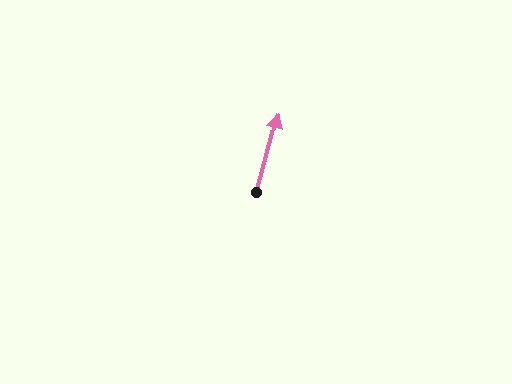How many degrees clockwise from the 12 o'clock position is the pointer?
Approximately 15 degrees.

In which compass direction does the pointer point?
North.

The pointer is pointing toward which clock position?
Roughly 1 o'clock.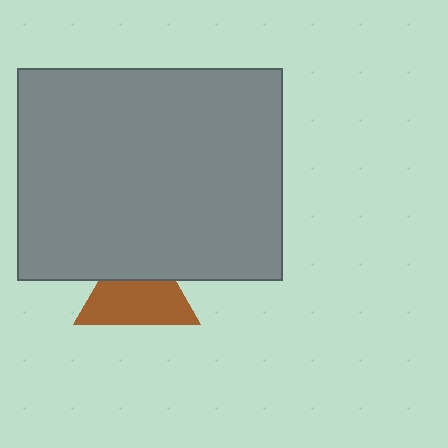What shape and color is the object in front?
The object in front is a gray rectangle.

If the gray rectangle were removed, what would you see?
You would see the complete brown triangle.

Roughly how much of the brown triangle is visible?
About half of it is visible (roughly 63%).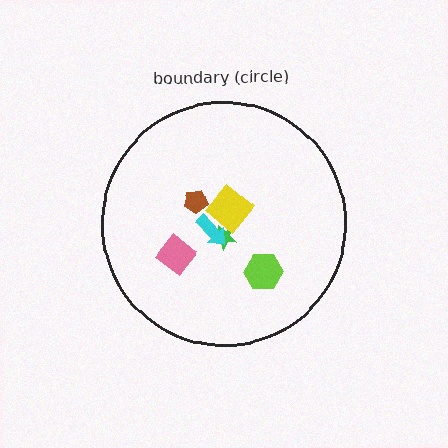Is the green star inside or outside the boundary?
Inside.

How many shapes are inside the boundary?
6 inside, 0 outside.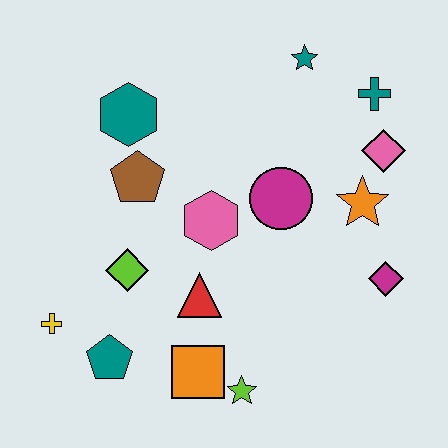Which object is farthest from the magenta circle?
The yellow cross is farthest from the magenta circle.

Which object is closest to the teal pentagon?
The yellow cross is closest to the teal pentagon.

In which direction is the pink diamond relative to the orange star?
The pink diamond is above the orange star.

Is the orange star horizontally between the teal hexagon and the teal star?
No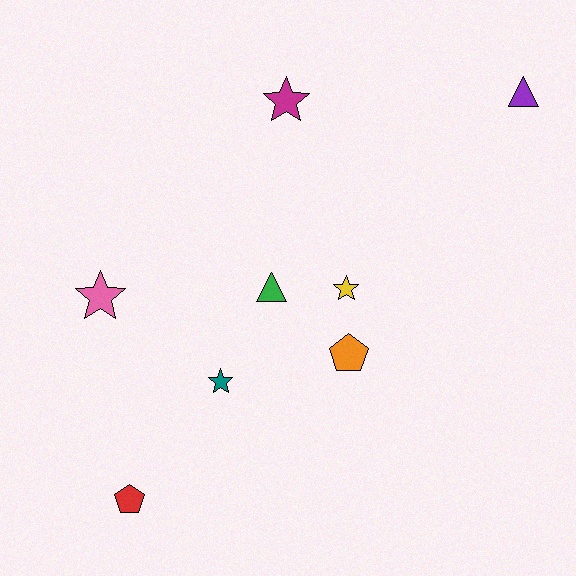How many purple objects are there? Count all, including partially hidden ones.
There is 1 purple object.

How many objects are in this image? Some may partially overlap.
There are 8 objects.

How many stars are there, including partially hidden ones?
There are 4 stars.